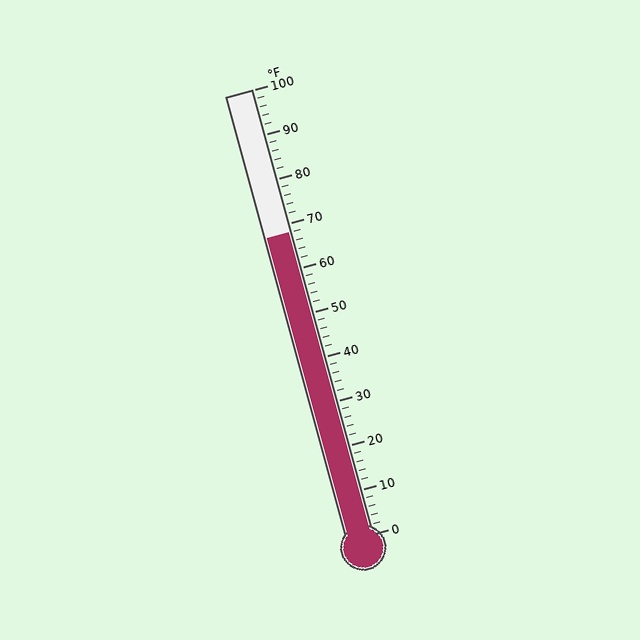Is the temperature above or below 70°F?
The temperature is below 70°F.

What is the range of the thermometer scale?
The thermometer scale ranges from 0°F to 100°F.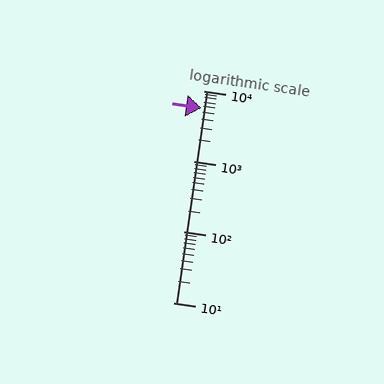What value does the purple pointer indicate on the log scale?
The pointer indicates approximately 5700.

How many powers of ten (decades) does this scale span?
The scale spans 3 decades, from 10 to 10000.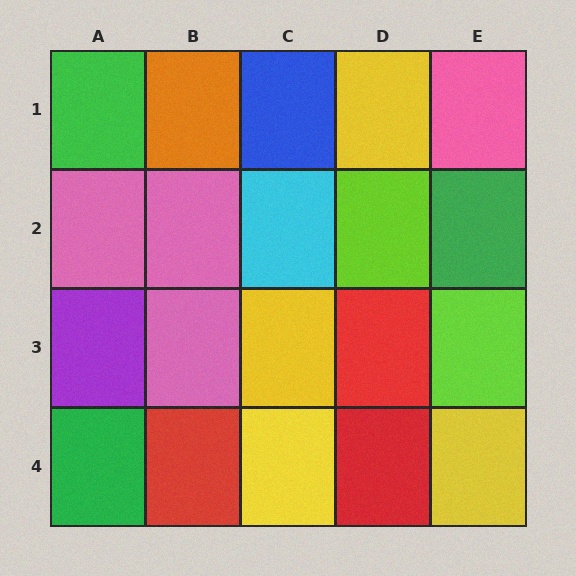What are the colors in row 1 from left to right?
Green, orange, blue, yellow, pink.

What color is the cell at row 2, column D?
Lime.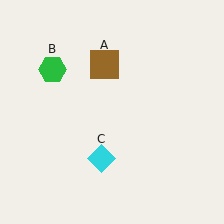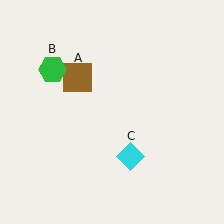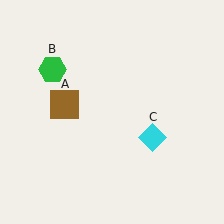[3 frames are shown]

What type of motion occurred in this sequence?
The brown square (object A), cyan diamond (object C) rotated counterclockwise around the center of the scene.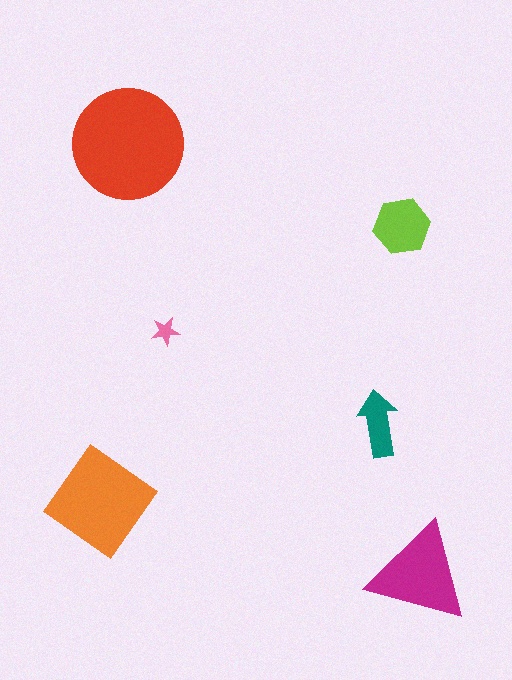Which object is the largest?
The red circle.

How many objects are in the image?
There are 6 objects in the image.